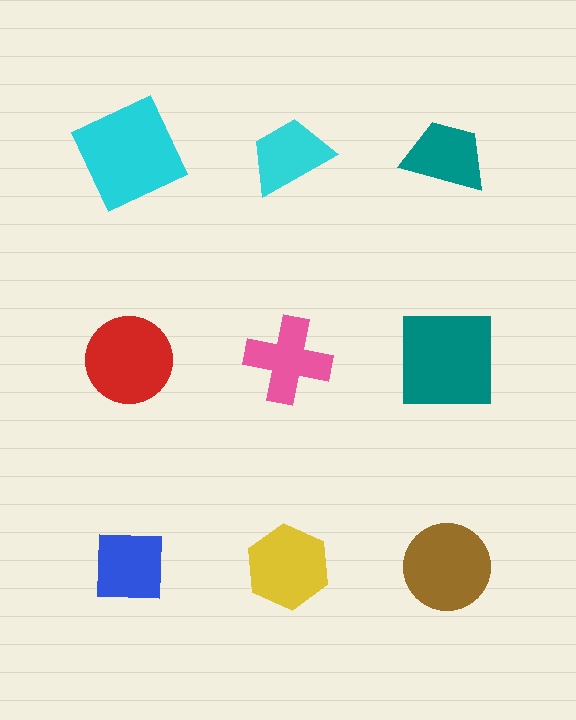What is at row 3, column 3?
A brown circle.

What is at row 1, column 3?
A teal trapezoid.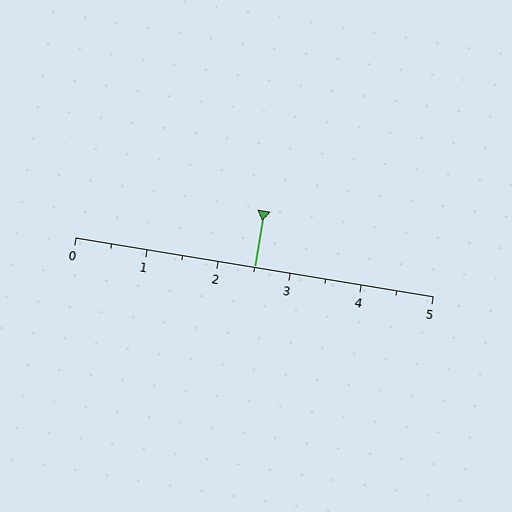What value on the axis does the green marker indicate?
The marker indicates approximately 2.5.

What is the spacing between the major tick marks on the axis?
The major ticks are spaced 1 apart.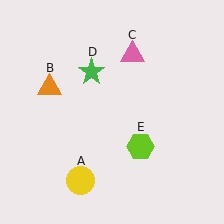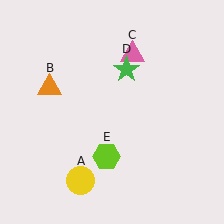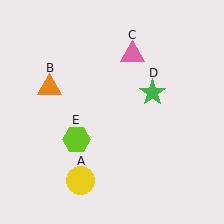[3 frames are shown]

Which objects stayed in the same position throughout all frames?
Yellow circle (object A) and orange triangle (object B) and pink triangle (object C) remained stationary.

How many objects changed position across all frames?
2 objects changed position: green star (object D), lime hexagon (object E).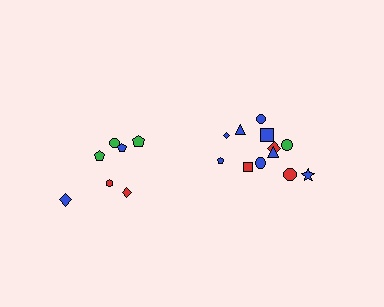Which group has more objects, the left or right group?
The right group.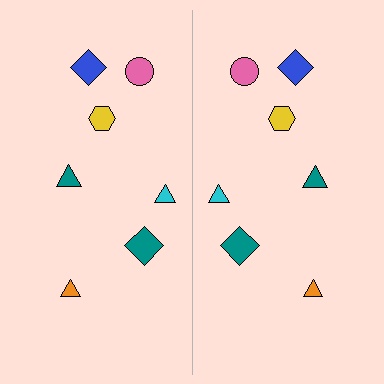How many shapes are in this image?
There are 14 shapes in this image.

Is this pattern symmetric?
Yes, this pattern has bilateral (reflection) symmetry.